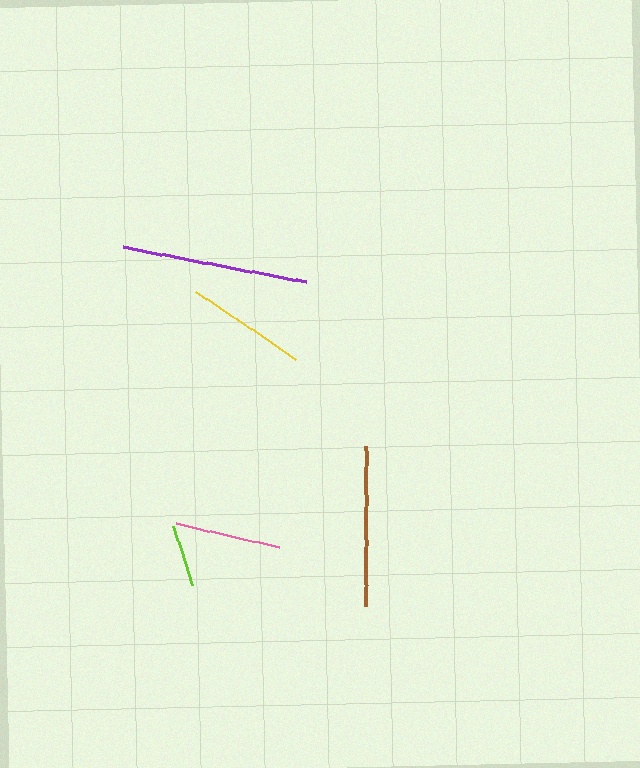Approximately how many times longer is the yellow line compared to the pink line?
The yellow line is approximately 1.2 times the length of the pink line.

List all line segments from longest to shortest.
From longest to shortest: purple, brown, yellow, pink, lime.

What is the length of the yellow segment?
The yellow segment is approximately 121 pixels long.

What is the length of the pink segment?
The pink segment is approximately 105 pixels long.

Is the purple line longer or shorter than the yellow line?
The purple line is longer than the yellow line.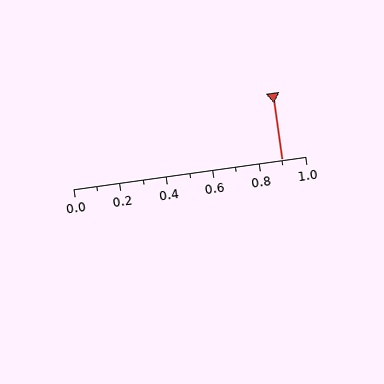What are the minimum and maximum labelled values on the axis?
The axis runs from 0.0 to 1.0.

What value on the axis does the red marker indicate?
The marker indicates approximately 0.9.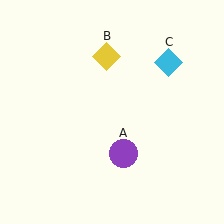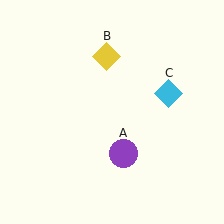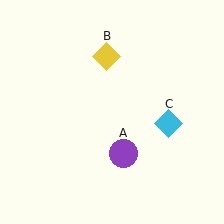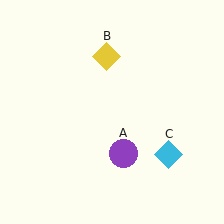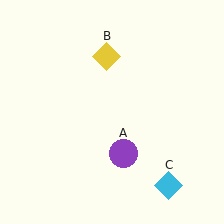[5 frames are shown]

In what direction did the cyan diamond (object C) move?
The cyan diamond (object C) moved down.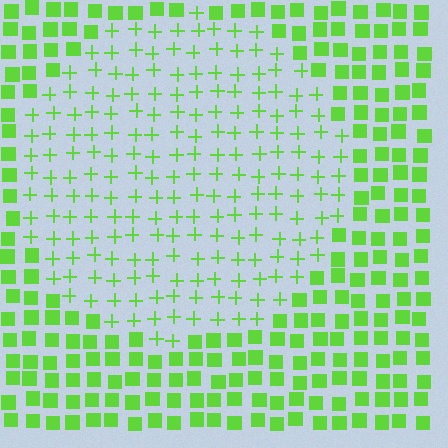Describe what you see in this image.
The image is filled with small lime elements arranged in a uniform grid. A circle-shaped region contains plus signs, while the surrounding area contains squares. The boundary is defined purely by the change in element shape.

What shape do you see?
I see a circle.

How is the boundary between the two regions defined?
The boundary is defined by a change in element shape: plus signs inside vs. squares outside. All elements share the same color and spacing.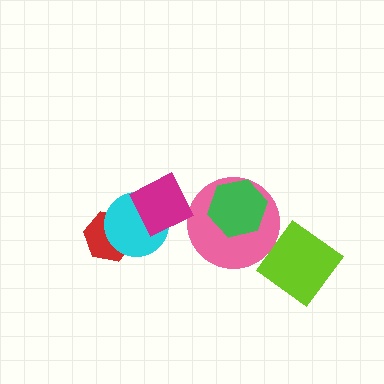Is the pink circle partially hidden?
Yes, it is partially covered by another shape.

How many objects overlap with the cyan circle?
2 objects overlap with the cyan circle.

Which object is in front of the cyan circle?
The magenta diamond is in front of the cyan circle.